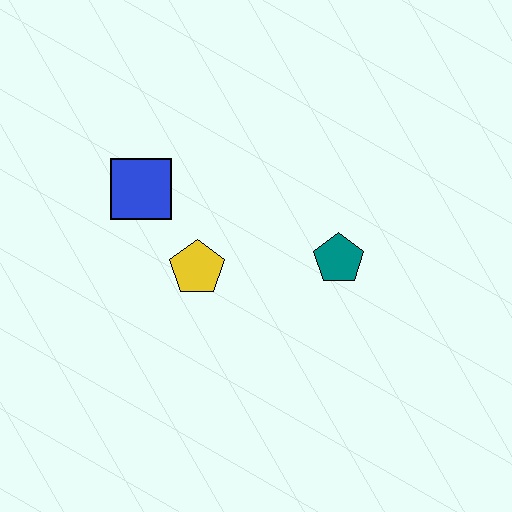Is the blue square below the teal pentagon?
No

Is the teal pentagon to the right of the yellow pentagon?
Yes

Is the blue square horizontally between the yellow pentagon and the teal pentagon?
No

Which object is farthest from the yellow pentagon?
The teal pentagon is farthest from the yellow pentagon.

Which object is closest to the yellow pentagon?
The blue square is closest to the yellow pentagon.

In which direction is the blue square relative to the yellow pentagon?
The blue square is above the yellow pentagon.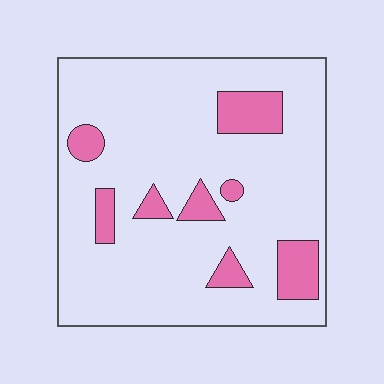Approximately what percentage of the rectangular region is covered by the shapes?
Approximately 15%.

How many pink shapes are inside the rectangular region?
8.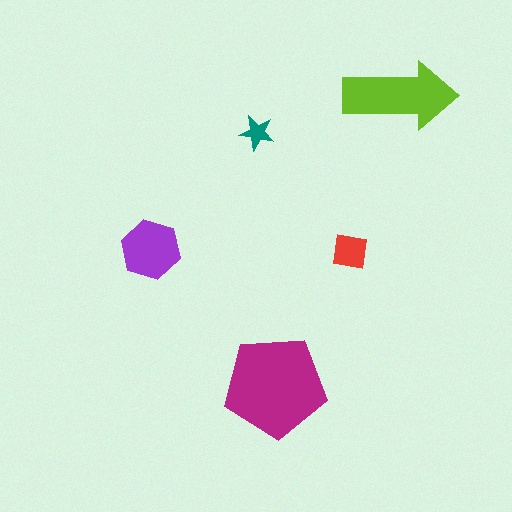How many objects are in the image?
There are 5 objects in the image.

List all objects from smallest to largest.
The teal star, the red square, the purple hexagon, the lime arrow, the magenta pentagon.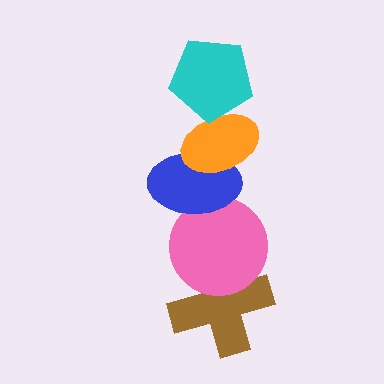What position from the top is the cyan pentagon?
The cyan pentagon is 1st from the top.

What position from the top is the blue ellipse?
The blue ellipse is 3rd from the top.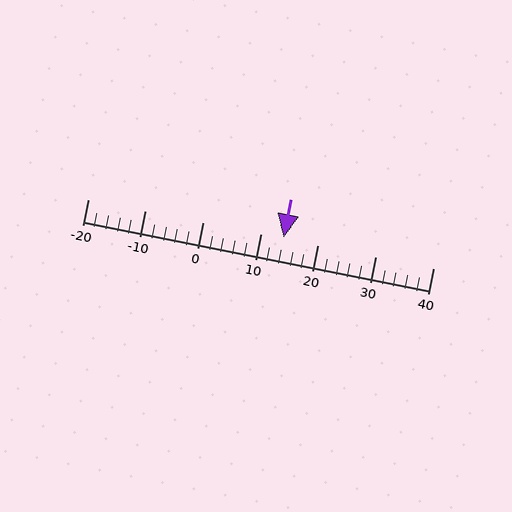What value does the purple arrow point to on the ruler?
The purple arrow points to approximately 14.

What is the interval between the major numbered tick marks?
The major tick marks are spaced 10 units apart.